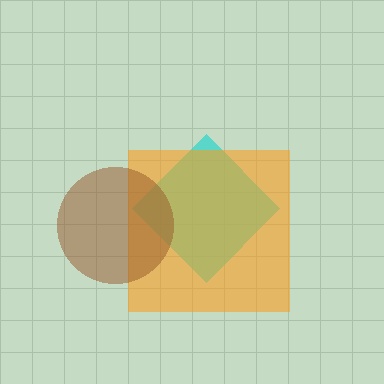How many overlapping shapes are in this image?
There are 3 overlapping shapes in the image.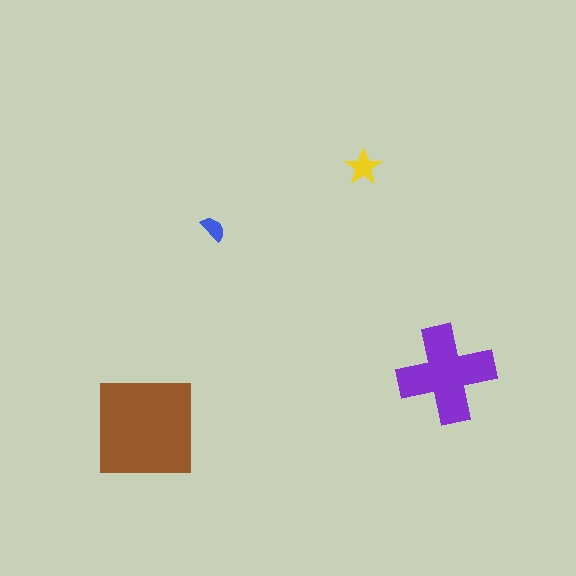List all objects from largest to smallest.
The brown square, the purple cross, the yellow star, the blue semicircle.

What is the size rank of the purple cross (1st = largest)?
2nd.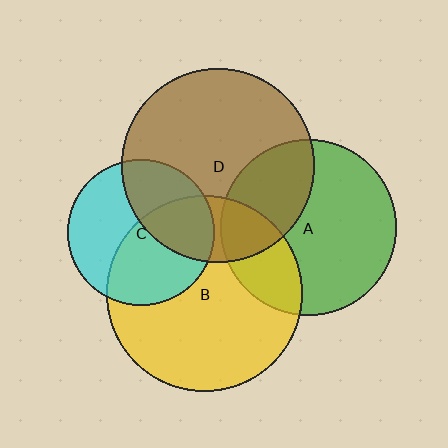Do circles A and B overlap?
Yes.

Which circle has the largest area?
Circle B (yellow).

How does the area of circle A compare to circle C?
Approximately 1.4 times.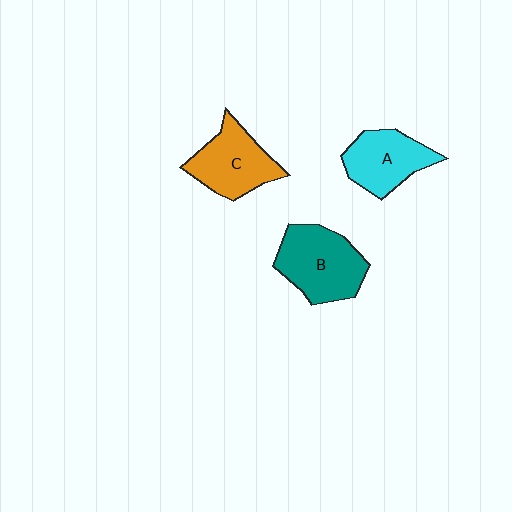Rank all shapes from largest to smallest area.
From largest to smallest: B (teal), C (orange), A (cyan).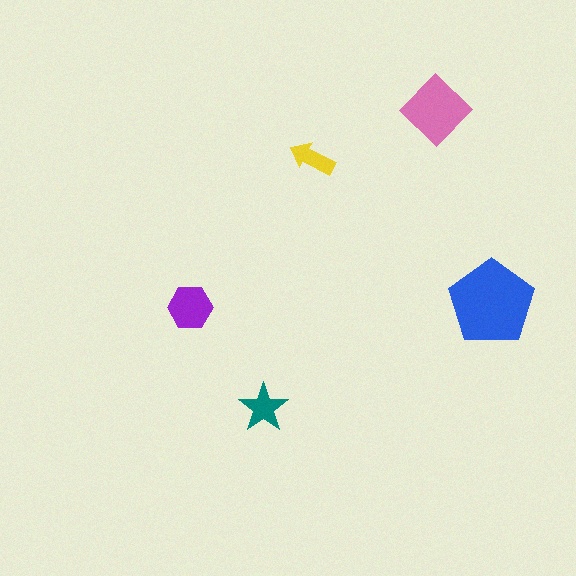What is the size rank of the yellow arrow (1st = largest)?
5th.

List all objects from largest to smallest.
The blue pentagon, the pink diamond, the purple hexagon, the teal star, the yellow arrow.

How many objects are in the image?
There are 5 objects in the image.